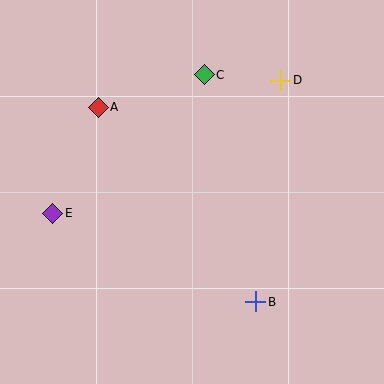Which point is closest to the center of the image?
Point C at (204, 75) is closest to the center.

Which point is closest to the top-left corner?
Point A is closest to the top-left corner.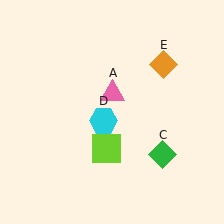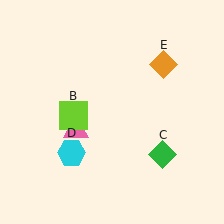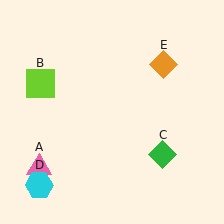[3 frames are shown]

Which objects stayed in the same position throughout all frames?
Green diamond (object C) and orange diamond (object E) remained stationary.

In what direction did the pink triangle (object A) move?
The pink triangle (object A) moved down and to the left.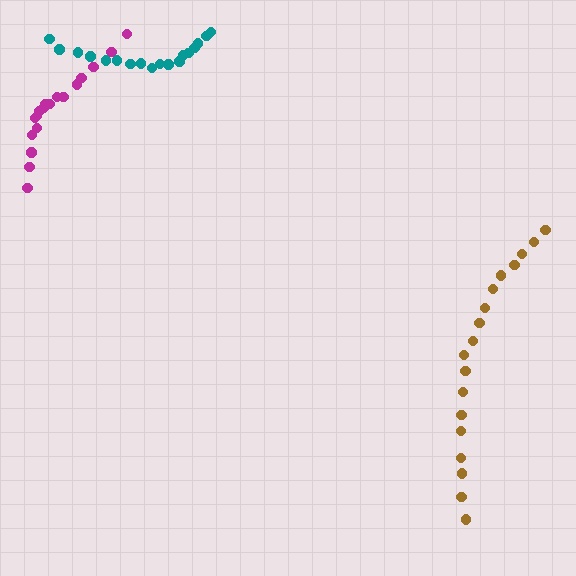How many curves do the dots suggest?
There are 3 distinct paths.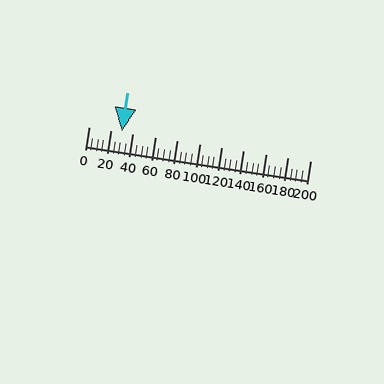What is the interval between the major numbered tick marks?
The major tick marks are spaced 20 units apart.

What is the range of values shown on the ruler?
The ruler shows values from 0 to 200.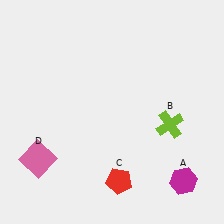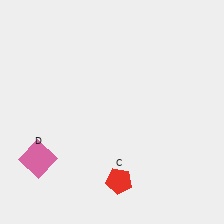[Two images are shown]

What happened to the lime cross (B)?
The lime cross (B) was removed in Image 2. It was in the bottom-right area of Image 1.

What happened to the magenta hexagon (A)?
The magenta hexagon (A) was removed in Image 2. It was in the bottom-right area of Image 1.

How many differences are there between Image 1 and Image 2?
There are 2 differences between the two images.